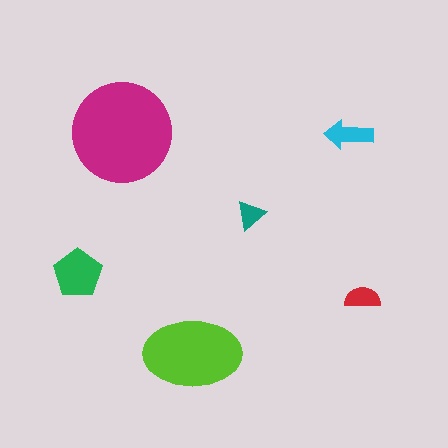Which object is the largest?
The magenta circle.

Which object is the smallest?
The teal triangle.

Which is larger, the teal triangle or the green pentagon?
The green pentagon.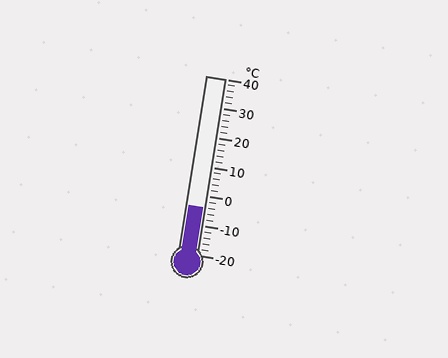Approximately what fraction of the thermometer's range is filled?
The thermometer is filled to approximately 25% of its range.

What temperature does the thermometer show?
The thermometer shows approximately -4°C.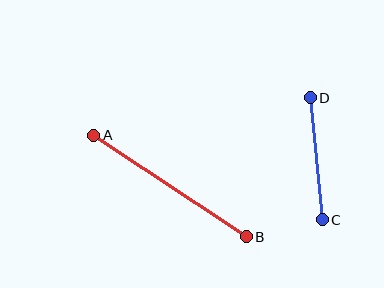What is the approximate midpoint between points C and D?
The midpoint is at approximately (316, 159) pixels.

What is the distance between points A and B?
The distance is approximately 183 pixels.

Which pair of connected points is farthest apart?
Points A and B are farthest apart.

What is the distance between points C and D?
The distance is approximately 123 pixels.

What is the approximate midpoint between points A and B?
The midpoint is at approximately (170, 186) pixels.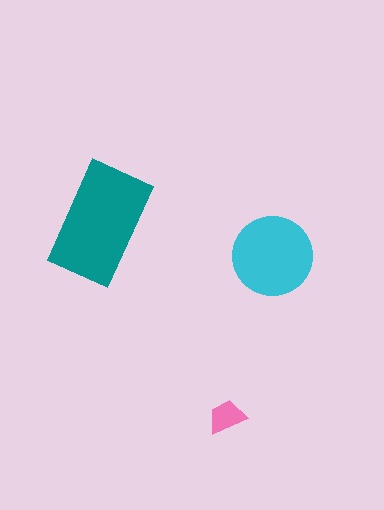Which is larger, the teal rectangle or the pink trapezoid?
The teal rectangle.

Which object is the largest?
The teal rectangle.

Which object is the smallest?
The pink trapezoid.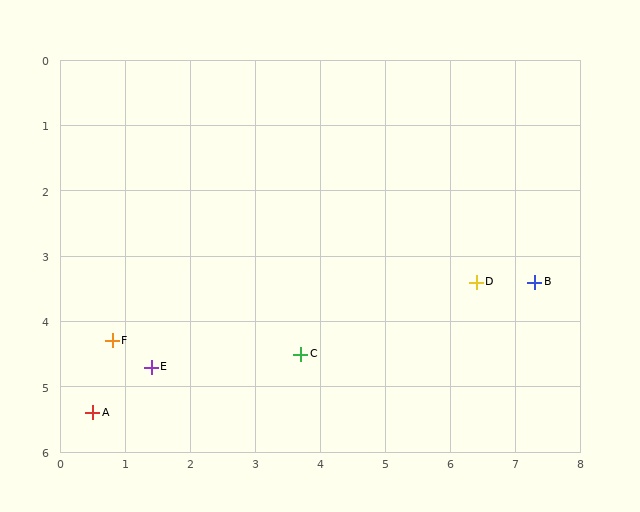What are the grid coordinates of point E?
Point E is at approximately (1.4, 4.7).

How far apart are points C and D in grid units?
Points C and D are about 2.9 grid units apart.